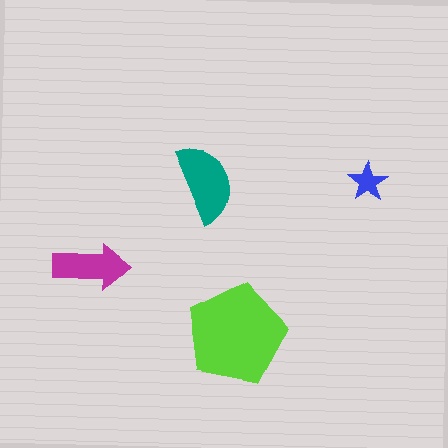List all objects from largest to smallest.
The lime pentagon, the teal semicircle, the magenta arrow, the blue star.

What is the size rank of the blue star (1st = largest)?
4th.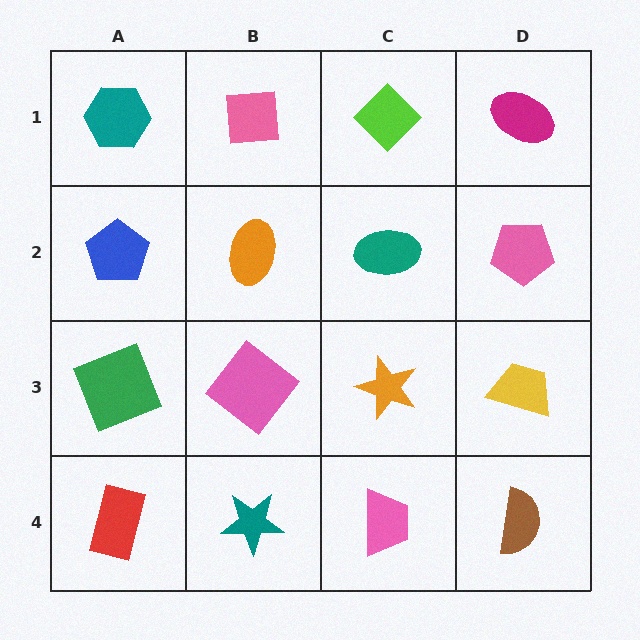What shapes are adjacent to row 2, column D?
A magenta ellipse (row 1, column D), a yellow trapezoid (row 3, column D), a teal ellipse (row 2, column C).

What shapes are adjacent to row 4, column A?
A green square (row 3, column A), a teal star (row 4, column B).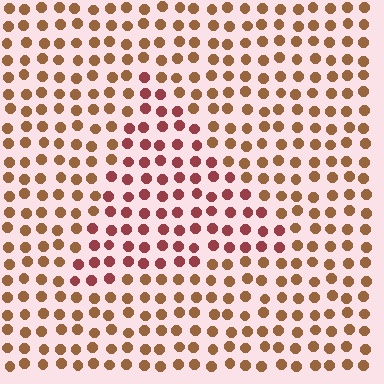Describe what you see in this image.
The image is filled with small brown elements in a uniform arrangement. A triangle-shaped region is visible where the elements are tinted to a slightly different hue, forming a subtle color boundary.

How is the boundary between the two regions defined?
The boundary is defined purely by a slight shift in hue (about 34 degrees). Spacing, size, and orientation are identical on both sides.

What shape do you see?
I see a triangle.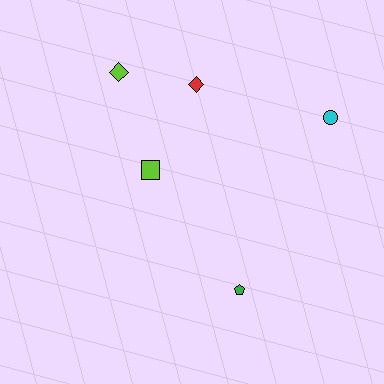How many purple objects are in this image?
There are no purple objects.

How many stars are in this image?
There are no stars.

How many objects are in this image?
There are 5 objects.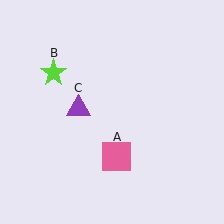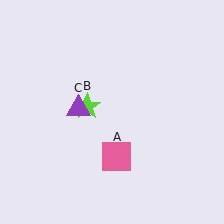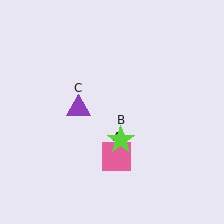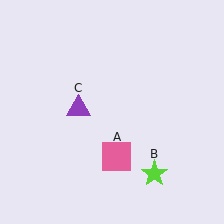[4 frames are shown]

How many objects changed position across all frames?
1 object changed position: lime star (object B).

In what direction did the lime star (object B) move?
The lime star (object B) moved down and to the right.